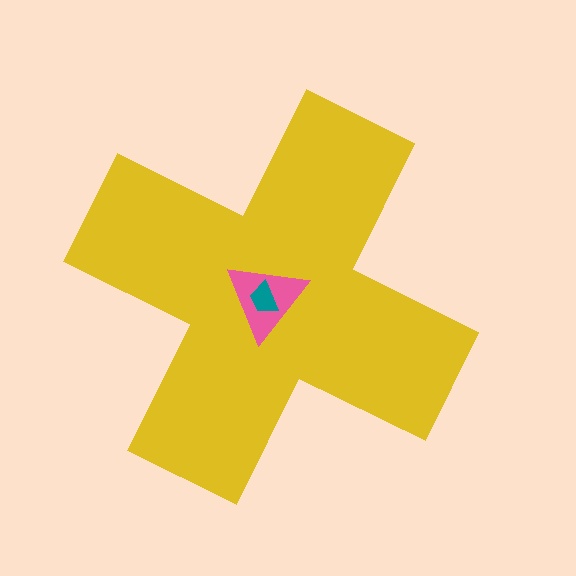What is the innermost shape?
The teal trapezoid.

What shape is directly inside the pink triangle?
The teal trapezoid.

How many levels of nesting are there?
3.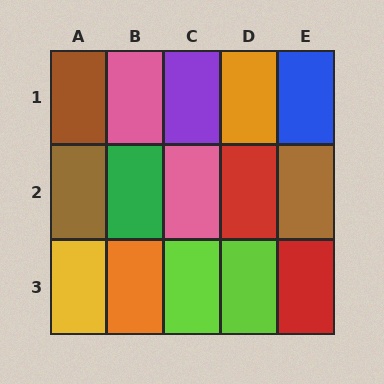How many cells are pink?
2 cells are pink.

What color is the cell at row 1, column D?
Orange.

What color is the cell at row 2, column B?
Green.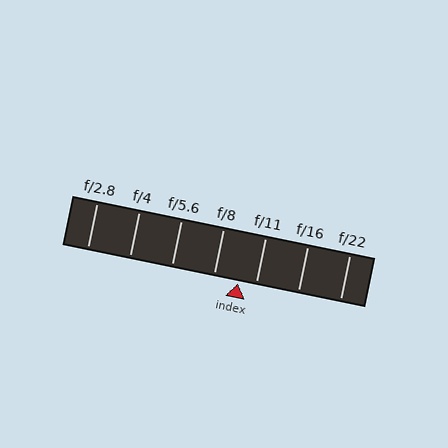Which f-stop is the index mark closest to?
The index mark is closest to f/11.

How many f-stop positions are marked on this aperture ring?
There are 7 f-stop positions marked.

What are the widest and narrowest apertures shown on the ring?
The widest aperture shown is f/2.8 and the narrowest is f/22.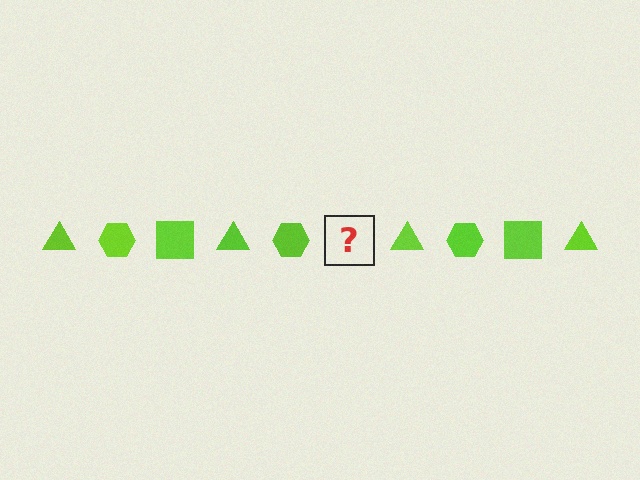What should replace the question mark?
The question mark should be replaced with a lime square.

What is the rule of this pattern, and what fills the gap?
The rule is that the pattern cycles through triangle, hexagon, square shapes in lime. The gap should be filled with a lime square.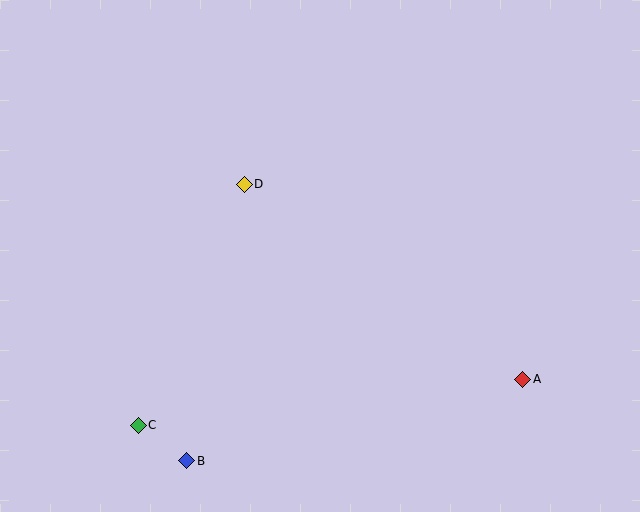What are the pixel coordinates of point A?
Point A is at (523, 379).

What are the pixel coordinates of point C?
Point C is at (138, 425).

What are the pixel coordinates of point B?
Point B is at (187, 461).